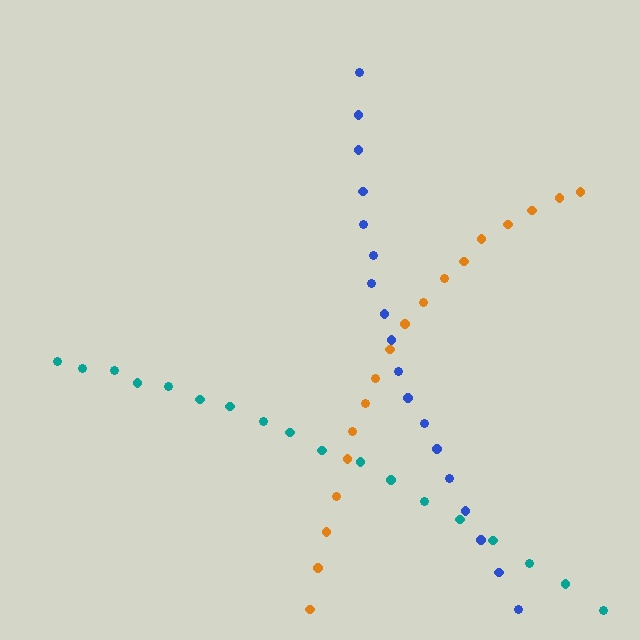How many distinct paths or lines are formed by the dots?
There are 3 distinct paths.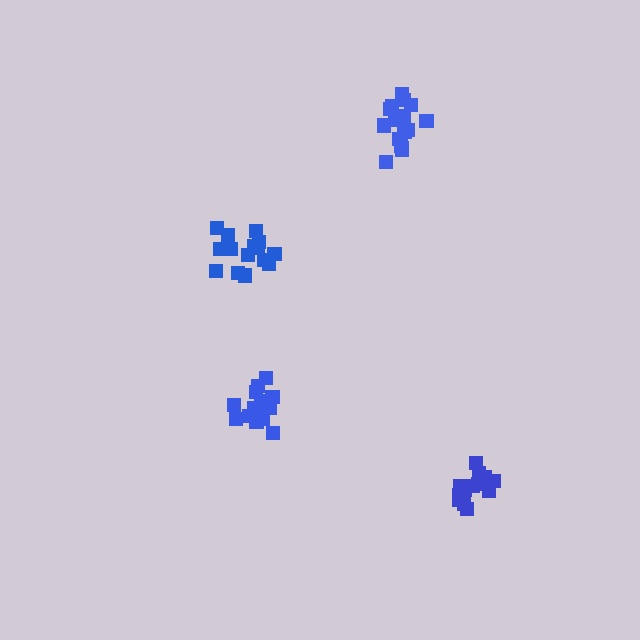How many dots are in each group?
Group 1: 16 dots, Group 2: 18 dots, Group 3: 15 dots, Group 4: 15 dots (64 total).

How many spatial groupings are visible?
There are 4 spatial groupings.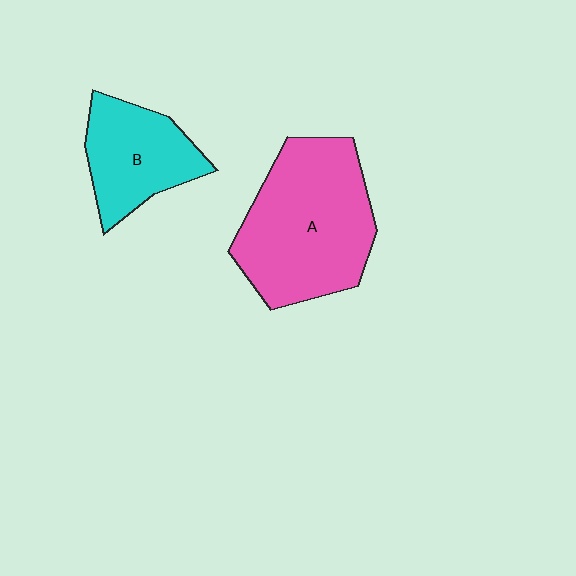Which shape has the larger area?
Shape A (pink).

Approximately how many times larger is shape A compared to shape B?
Approximately 1.7 times.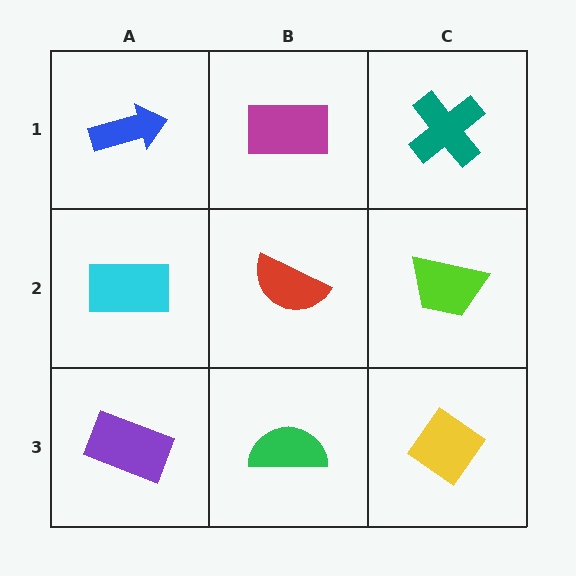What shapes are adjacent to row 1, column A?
A cyan rectangle (row 2, column A), a magenta rectangle (row 1, column B).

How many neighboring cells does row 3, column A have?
2.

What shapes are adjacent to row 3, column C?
A lime trapezoid (row 2, column C), a green semicircle (row 3, column B).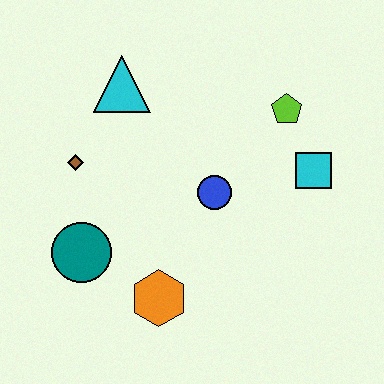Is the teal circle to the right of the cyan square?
No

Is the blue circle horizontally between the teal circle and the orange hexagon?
No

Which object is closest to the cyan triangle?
The brown diamond is closest to the cyan triangle.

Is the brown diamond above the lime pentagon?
No